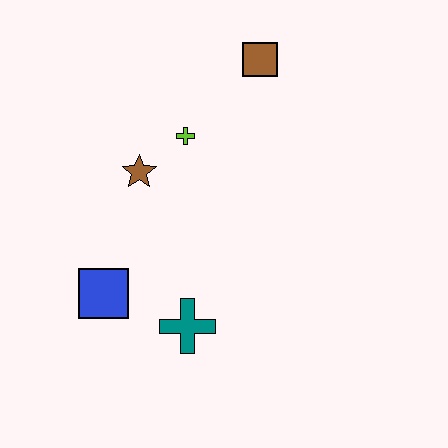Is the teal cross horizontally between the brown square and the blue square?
Yes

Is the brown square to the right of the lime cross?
Yes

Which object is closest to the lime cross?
The brown star is closest to the lime cross.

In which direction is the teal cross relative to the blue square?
The teal cross is to the right of the blue square.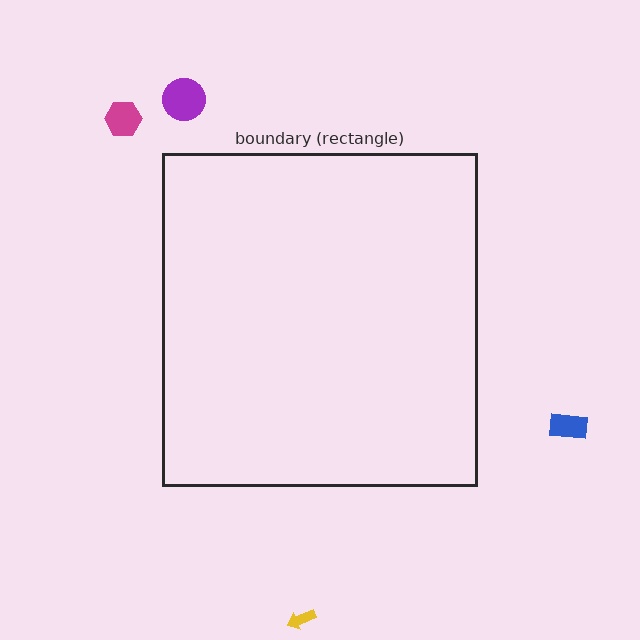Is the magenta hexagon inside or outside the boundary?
Outside.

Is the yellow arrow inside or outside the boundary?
Outside.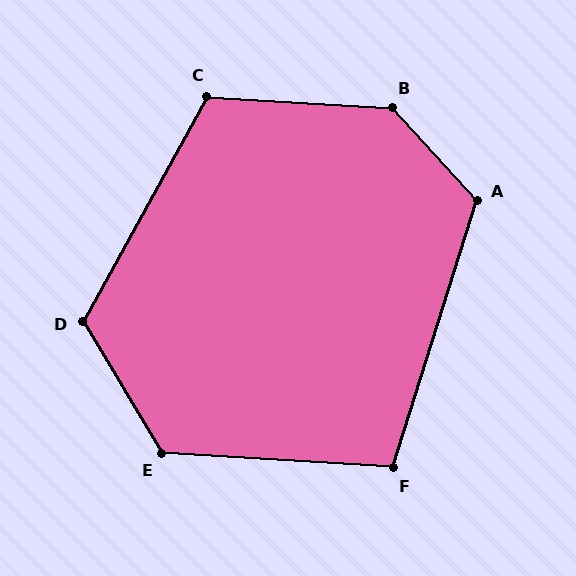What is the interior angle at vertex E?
Approximately 124 degrees (obtuse).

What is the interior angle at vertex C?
Approximately 115 degrees (obtuse).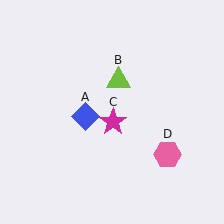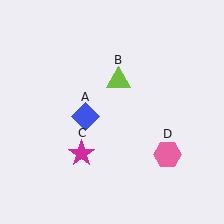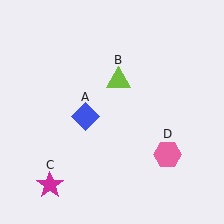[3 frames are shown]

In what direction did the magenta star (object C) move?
The magenta star (object C) moved down and to the left.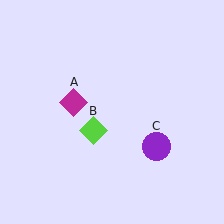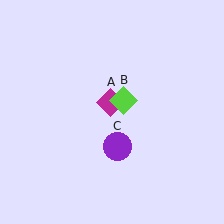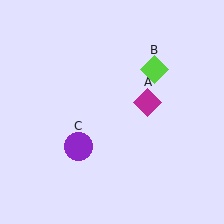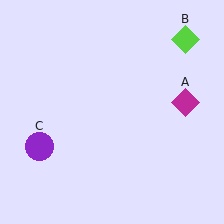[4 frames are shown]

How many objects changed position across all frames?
3 objects changed position: magenta diamond (object A), lime diamond (object B), purple circle (object C).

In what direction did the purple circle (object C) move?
The purple circle (object C) moved left.